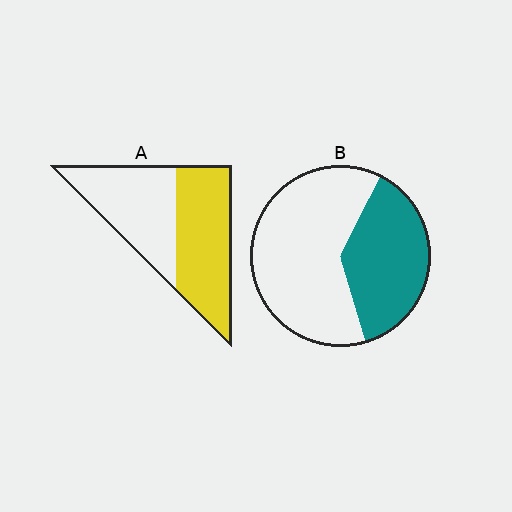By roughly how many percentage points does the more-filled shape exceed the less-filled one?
By roughly 15 percentage points (A over B).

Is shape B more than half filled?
No.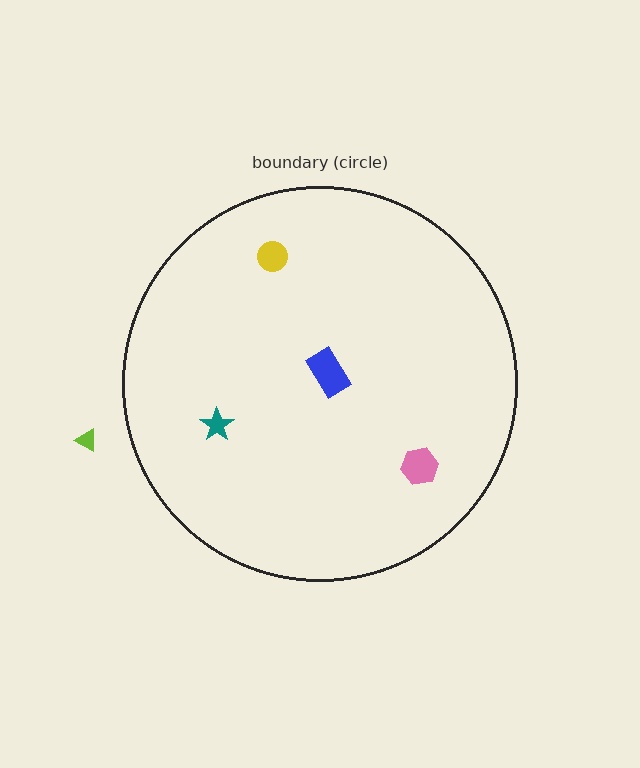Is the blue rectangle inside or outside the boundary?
Inside.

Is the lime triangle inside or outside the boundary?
Outside.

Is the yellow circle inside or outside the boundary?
Inside.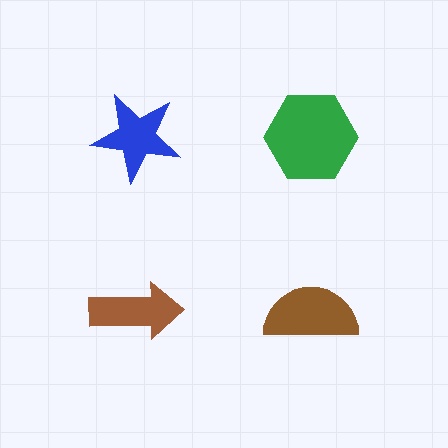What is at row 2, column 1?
A brown arrow.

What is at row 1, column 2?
A green hexagon.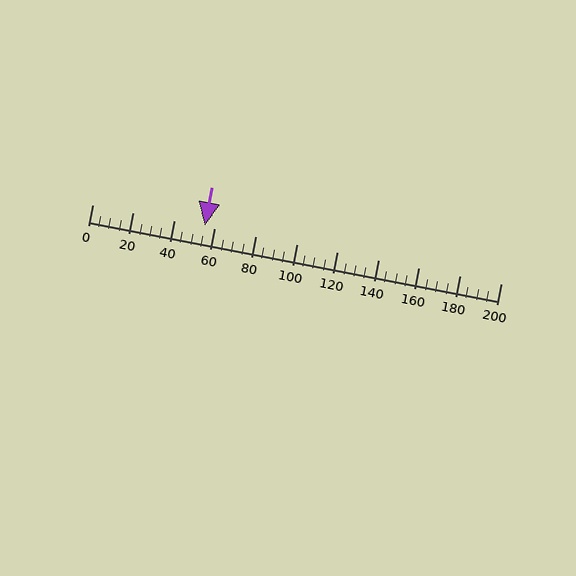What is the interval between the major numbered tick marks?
The major tick marks are spaced 20 units apart.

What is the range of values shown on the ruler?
The ruler shows values from 0 to 200.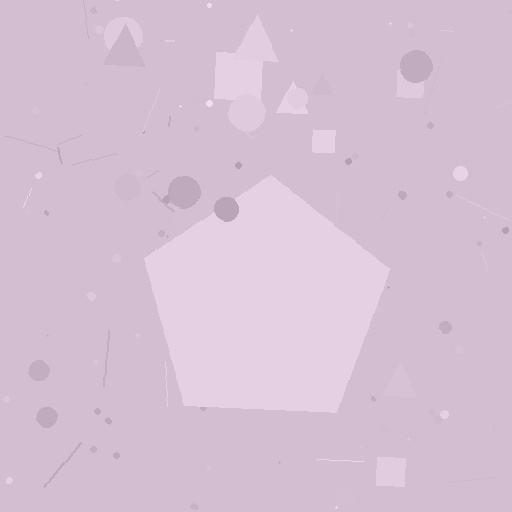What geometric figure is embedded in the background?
A pentagon is embedded in the background.